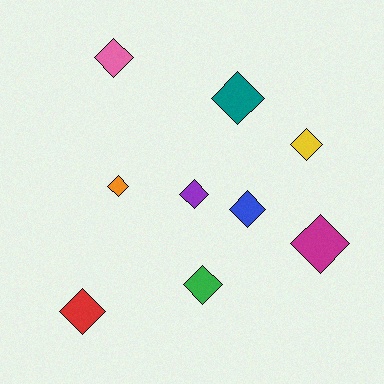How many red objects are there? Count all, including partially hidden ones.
There is 1 red object.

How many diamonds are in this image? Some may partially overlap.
There are 9 diamonds.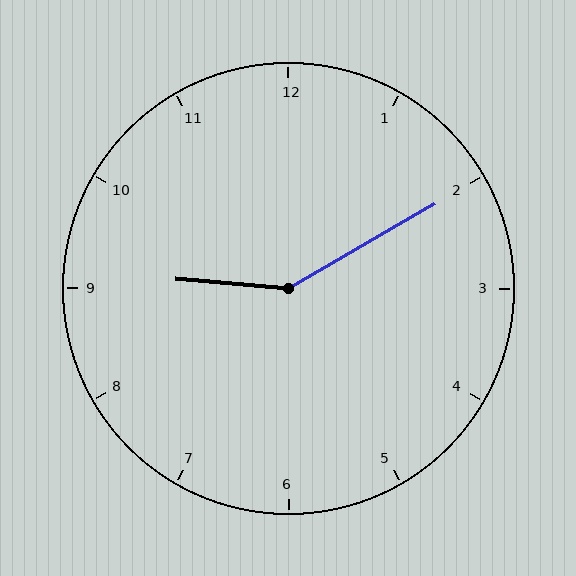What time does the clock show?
9:10.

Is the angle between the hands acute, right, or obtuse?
It is obtuse.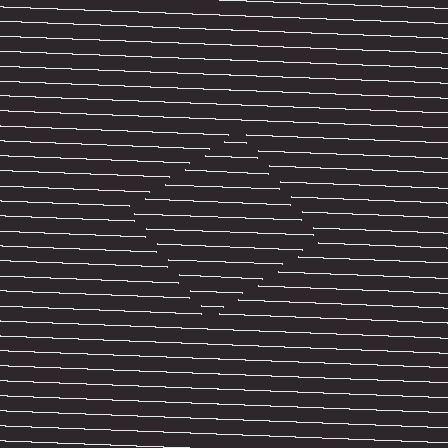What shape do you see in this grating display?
An illusory square. The interior of the shape contains the same grating, shifted by half a period — the contour is defined by the phase discontinuity where line-ends from the inner and outer gratings abut.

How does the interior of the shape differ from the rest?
The interior of the shape contains the same grating, shifted by half a period — the contour is defined by the phase discontinuity where line-ends from the inner and outer gratings abut.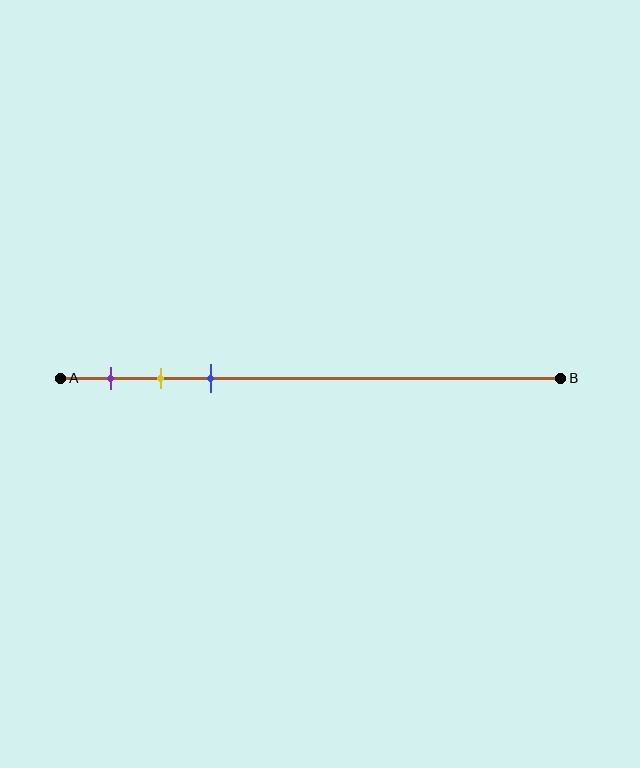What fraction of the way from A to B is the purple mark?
The purple mark is approximately 10% (0.1) of the way from A to B.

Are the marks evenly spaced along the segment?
Yes, the marks are approximately evenly spaced.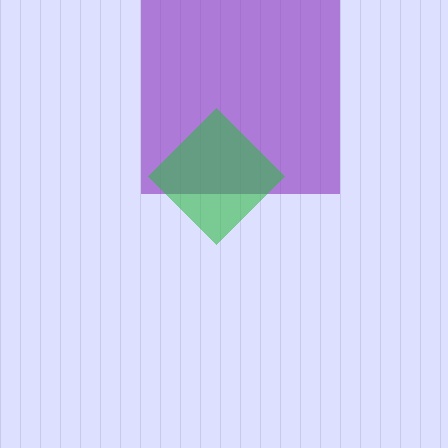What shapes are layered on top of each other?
The layered shapes are: a purple square, a green diamond.